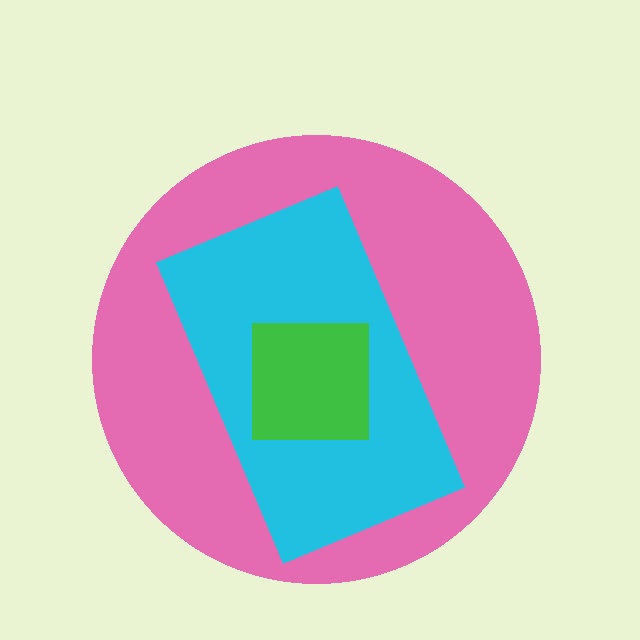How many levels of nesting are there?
3.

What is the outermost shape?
The pink circle.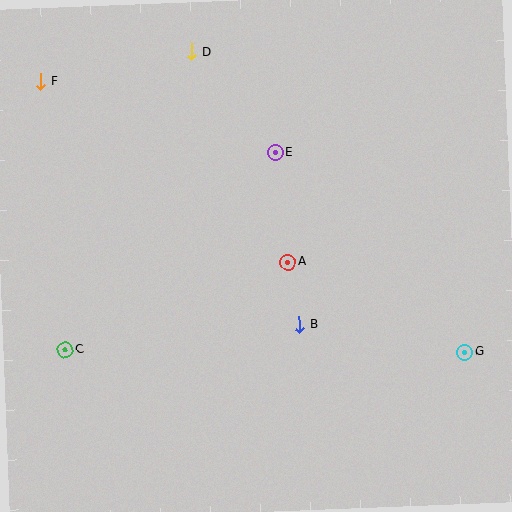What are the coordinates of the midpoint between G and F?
The midpoint between G and F is at (253, 217).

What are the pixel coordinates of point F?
Point F is at (41, 82).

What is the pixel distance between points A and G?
The distance between A and G is 198 pixels.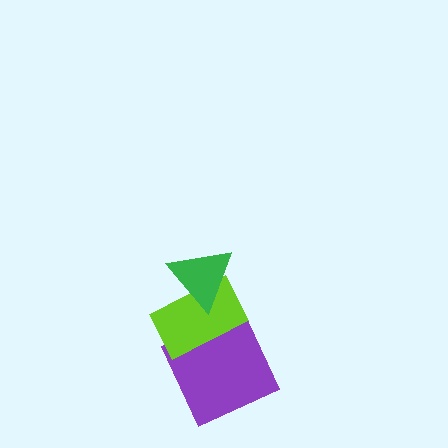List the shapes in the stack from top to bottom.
From top to bottom: the green triangle, the lime rectangle, the purple square.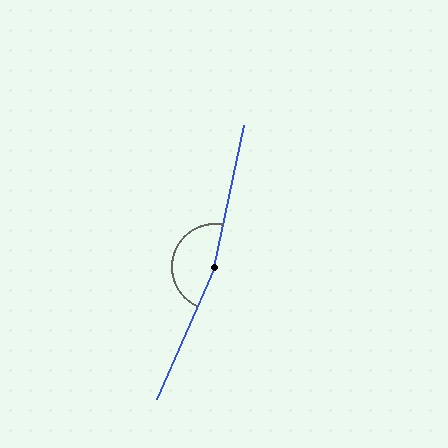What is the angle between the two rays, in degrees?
Approximately 168 degrees.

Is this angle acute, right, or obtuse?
It is obtuse.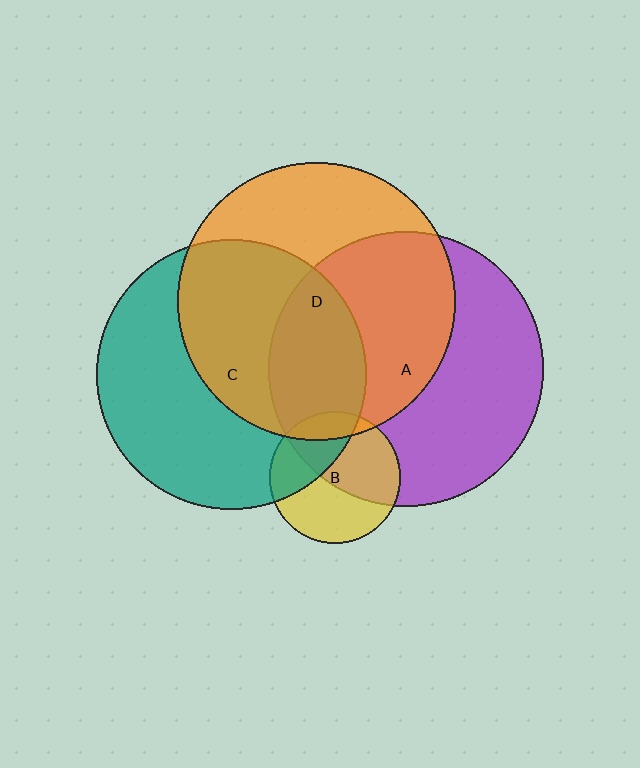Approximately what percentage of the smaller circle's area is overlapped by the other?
Approximately 25%.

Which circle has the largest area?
Circle D (orange).